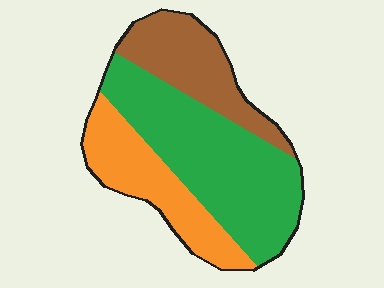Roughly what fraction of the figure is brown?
Brown takes up about one quarter (1/4) of the figure.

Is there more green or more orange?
Green.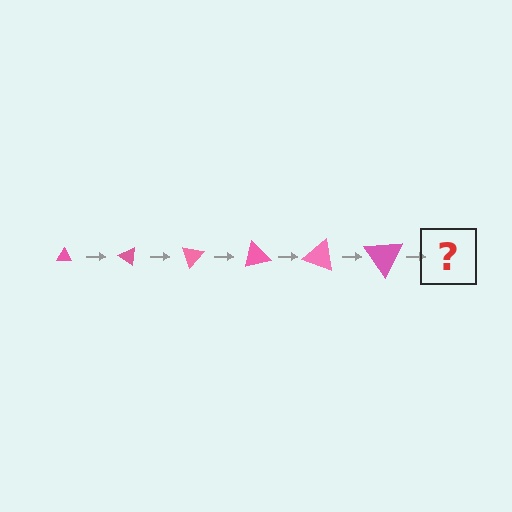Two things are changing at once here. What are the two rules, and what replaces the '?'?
The two rules are that the triangle grows larger each step and it rotates 35 degrees each step. The '?' should be a triangle, larger than the previous one and rotated 210 degrees from the start.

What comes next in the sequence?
The next element should be a triangle, larger than the previous one and rotated 210 degrees from the start.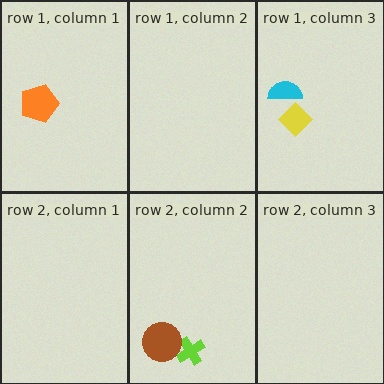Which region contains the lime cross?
The row 2, column 2 region.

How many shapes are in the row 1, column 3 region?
2.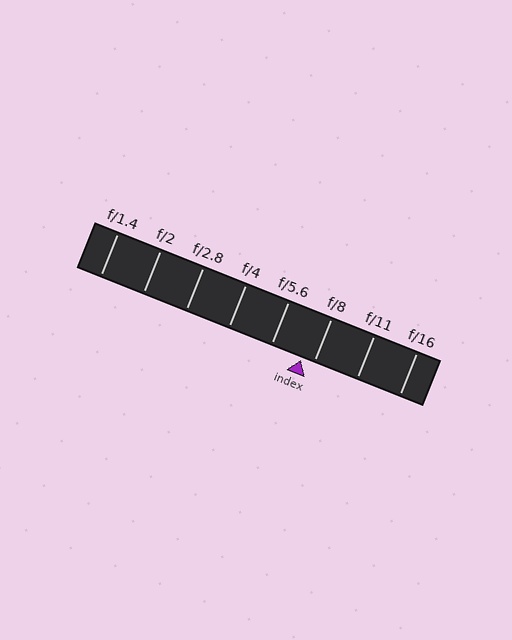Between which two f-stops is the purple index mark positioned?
The index mark is between f/5.6 and f/8.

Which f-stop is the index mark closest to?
The index mark is closest to f/8.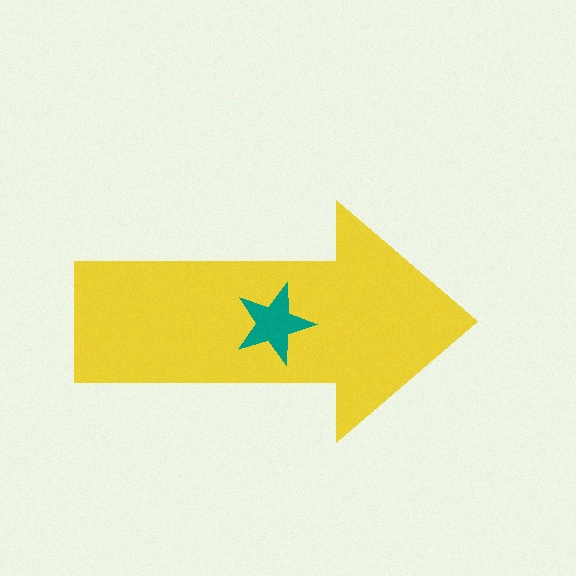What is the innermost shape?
The teal star.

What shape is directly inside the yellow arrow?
The teal star.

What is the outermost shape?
The yellow arrow.